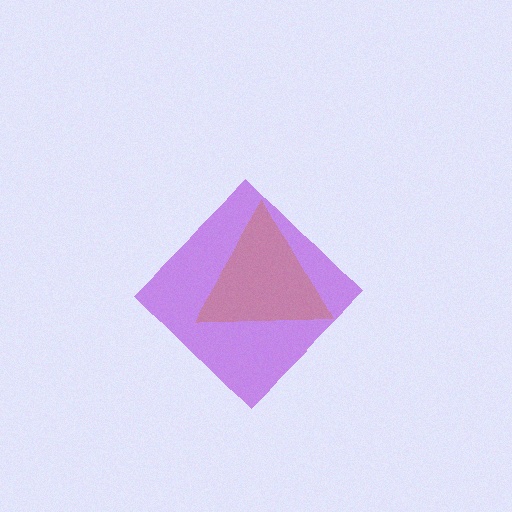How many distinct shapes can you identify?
There are 2 distinct shapes: a yellow triangle, a purple diamond.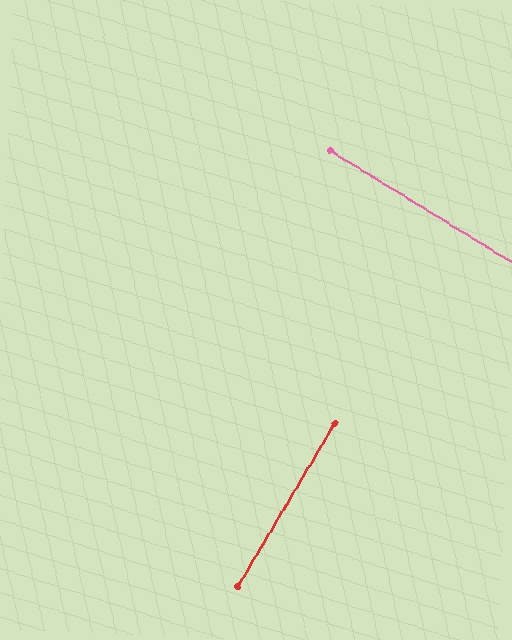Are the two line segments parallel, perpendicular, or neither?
Perpendicular — they meet at approximately 89°.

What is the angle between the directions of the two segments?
Approximately 89 degrees.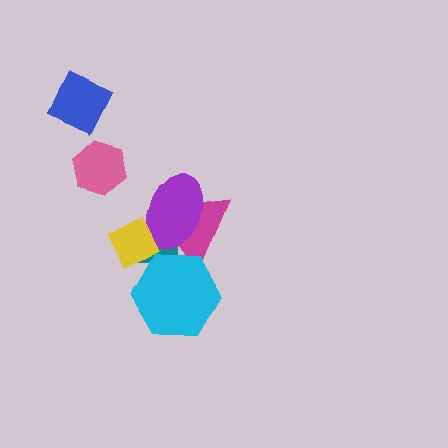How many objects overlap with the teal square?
4 objects overlap with the teal square.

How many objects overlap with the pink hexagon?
0 objects overlap with the pink hexagon.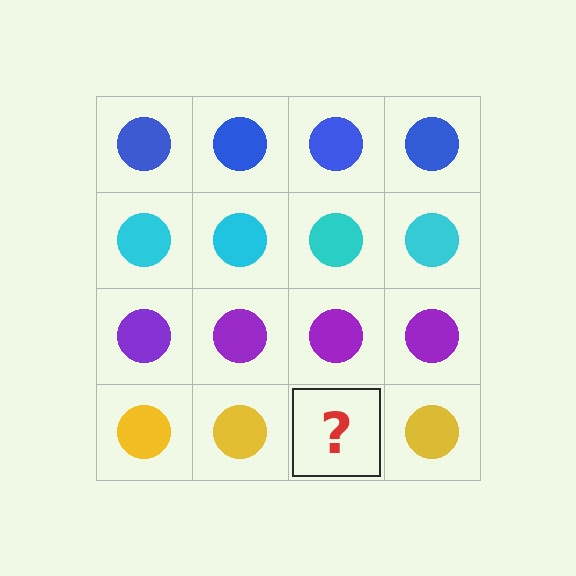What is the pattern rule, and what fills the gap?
The rule is that each row has a consistent color. The gap should be filled with a yellow circle.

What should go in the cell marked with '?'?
The missing cell should contain a yellow circle.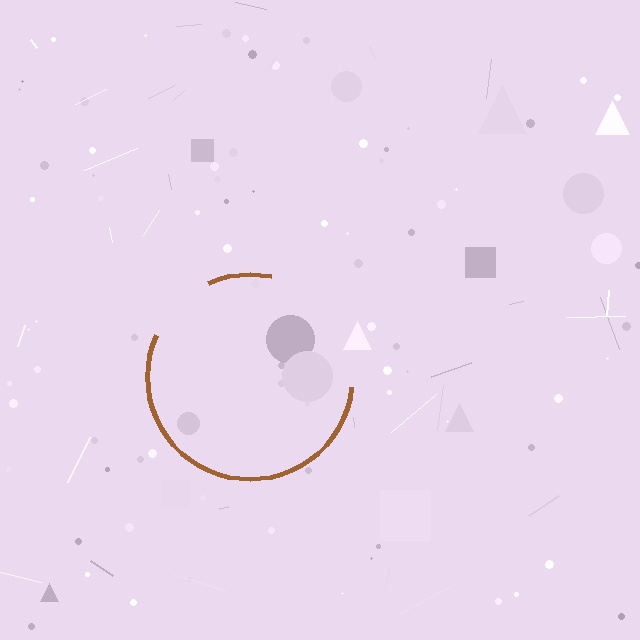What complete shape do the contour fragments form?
The contour fragments form a circle.